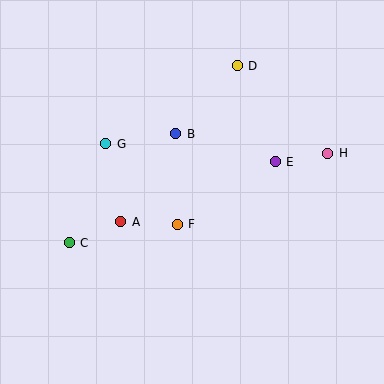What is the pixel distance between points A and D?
The distance between A and D is 195 pixels.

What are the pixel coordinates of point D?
Point D is at (237, 66).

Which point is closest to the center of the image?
Point F at (177, 224) is closest to the center.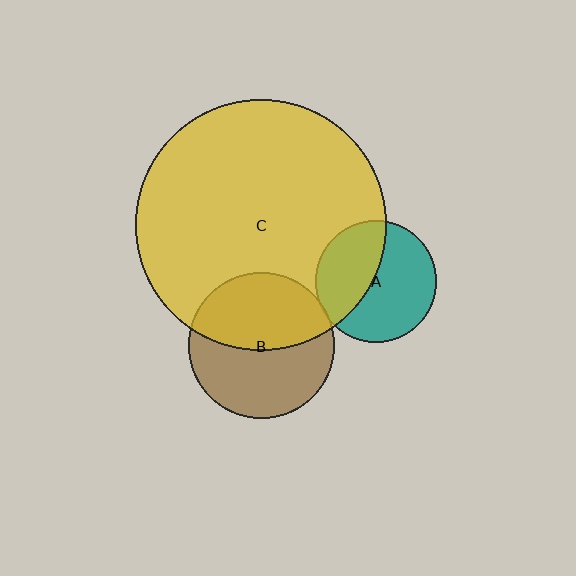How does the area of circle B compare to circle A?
Approximately 1.4 times.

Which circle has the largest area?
Circle C (yellow).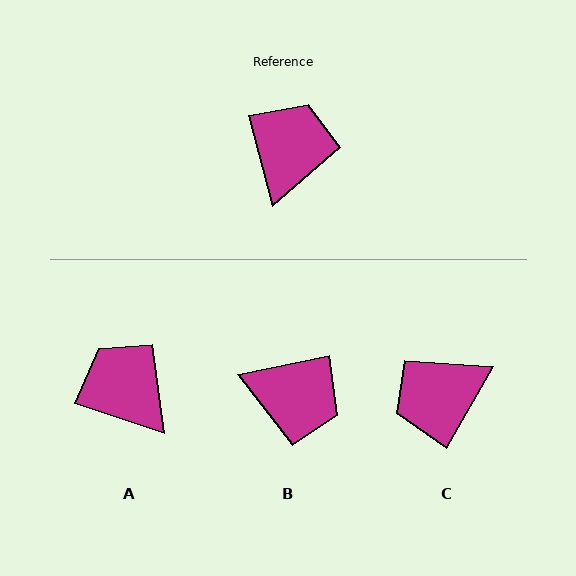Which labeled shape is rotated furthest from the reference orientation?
C, about 135 degrees away.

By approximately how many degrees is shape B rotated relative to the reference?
Approximately 93 degrees clockwise.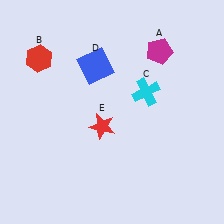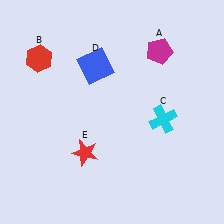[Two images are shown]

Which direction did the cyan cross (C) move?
The cyan cross (C) moved down.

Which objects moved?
The objects that moved are: the cyan cross (C), the red star (E).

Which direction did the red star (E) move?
The red star (E) moved down.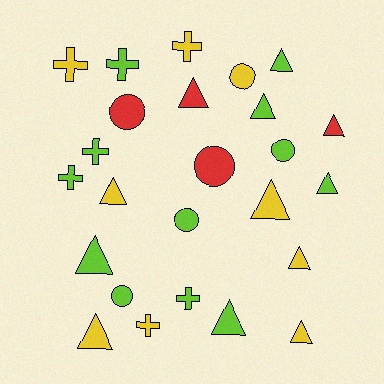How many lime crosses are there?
There are 4 lime crosses.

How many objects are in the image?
There are 25 objects.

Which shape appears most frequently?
Triangle, with 12 objects.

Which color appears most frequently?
Lime, with 12 objects.